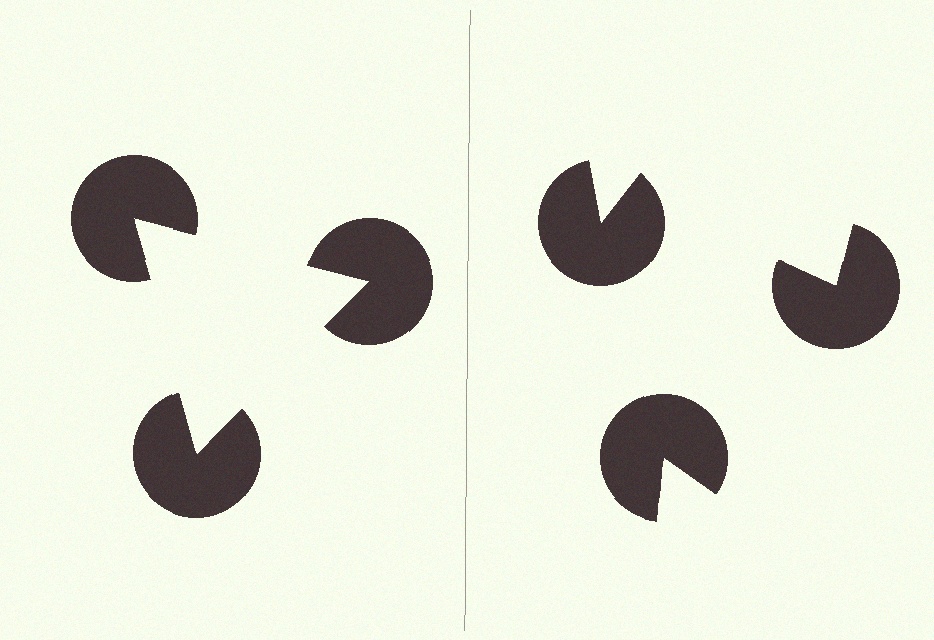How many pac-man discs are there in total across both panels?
6 — 3 on each side.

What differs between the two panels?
The pac-man discs are positioned identically on both sides; only the wedge orientations differ. On the left they align to a triangle; on the right they are misaligned.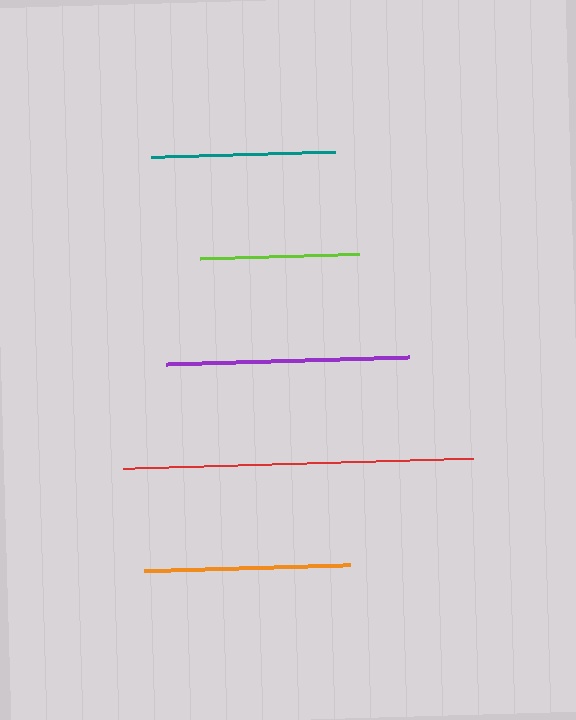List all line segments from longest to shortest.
From longest to shortest: red, purple, orange, teal, lime.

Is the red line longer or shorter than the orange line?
The red line is longer than the orange line.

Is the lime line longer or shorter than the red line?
The red line is longer than the lime line.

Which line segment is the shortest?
The lime line is the shortest at approximately 159 pixels.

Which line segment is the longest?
The red line is the longest at approximately 350 pixels.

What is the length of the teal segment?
The teal segment is approximately 184 pixels long.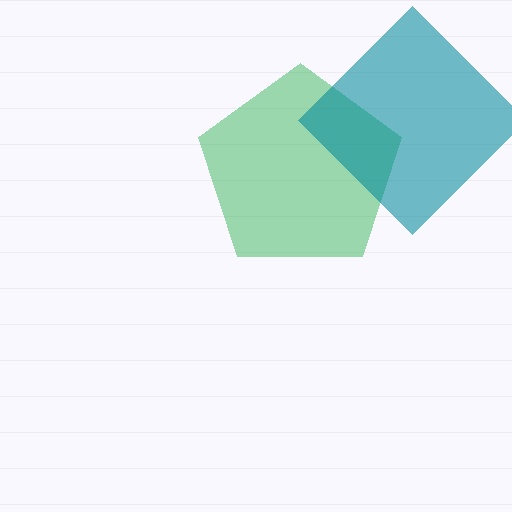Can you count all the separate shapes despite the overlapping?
Yes, there are 2 separate shapes.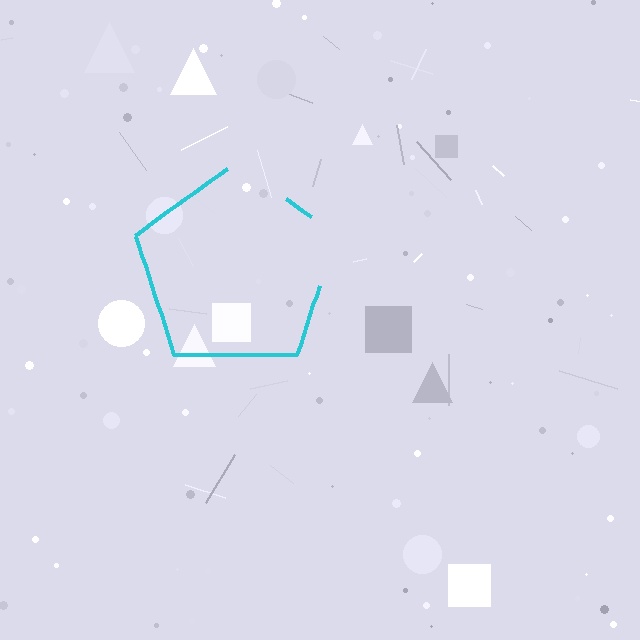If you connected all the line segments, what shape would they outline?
They would outline a pentagon.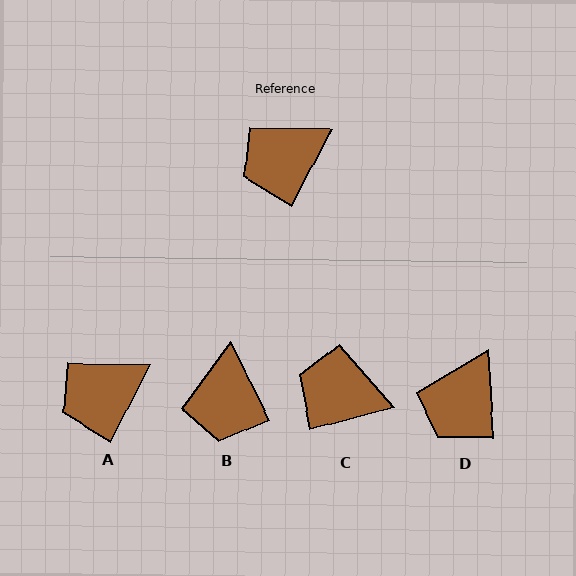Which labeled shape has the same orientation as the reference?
A.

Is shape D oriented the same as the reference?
No, it is off by about 31 degrees.